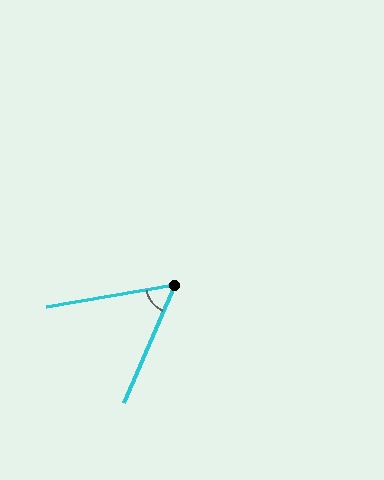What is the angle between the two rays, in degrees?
Approximately 57 degrees.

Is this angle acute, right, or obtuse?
It is acute.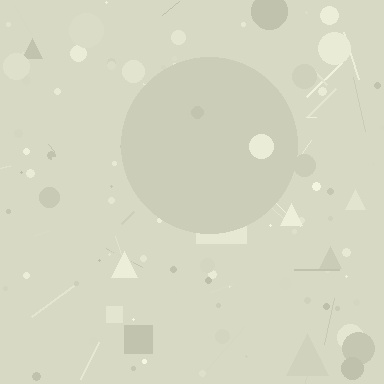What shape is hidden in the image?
A circle is hidden in the image.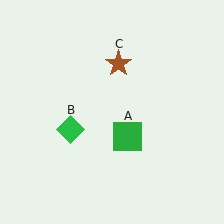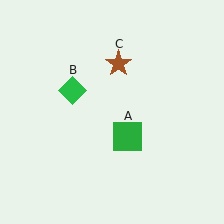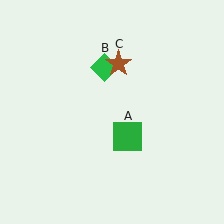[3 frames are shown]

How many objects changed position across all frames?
1 object changed position: green diamond (object B).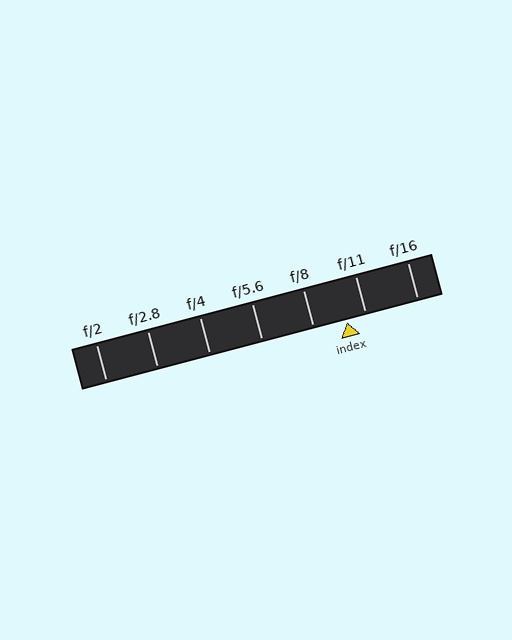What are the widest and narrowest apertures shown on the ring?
The widest aperture shown is f/2 and the narrowest is f/16.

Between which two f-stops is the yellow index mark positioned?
The index mark is between f/8 and f/11.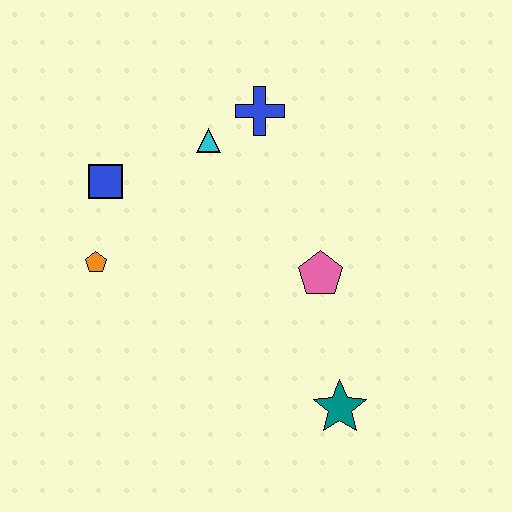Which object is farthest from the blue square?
The teal star is farthest from the blue square.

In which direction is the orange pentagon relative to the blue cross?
The orange pentagon is to the left of the blue cross.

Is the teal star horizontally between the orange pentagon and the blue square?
No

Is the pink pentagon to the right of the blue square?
Yes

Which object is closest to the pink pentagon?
The teal star is closest to the pink pentagon.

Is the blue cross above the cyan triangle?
Yes